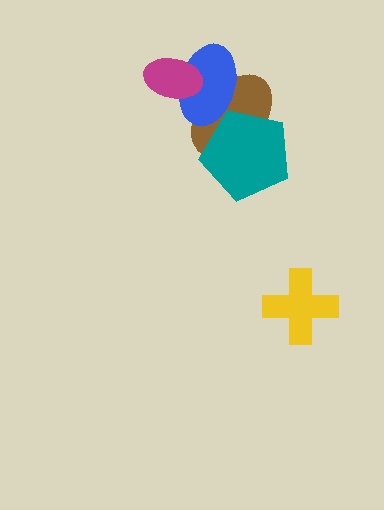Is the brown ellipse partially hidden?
Yes, it is partially covered by another shape.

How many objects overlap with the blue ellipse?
3 objects overlap with the blue ellipse.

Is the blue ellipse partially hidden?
Yes, it is partially covered by another shape.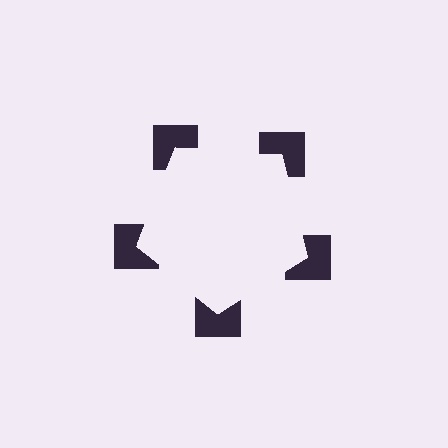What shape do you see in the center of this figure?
An illusory pentagon — its edges are inferred from the aligned wedge cuts in the notched squares, not physically drawn.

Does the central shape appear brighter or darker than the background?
It typically appears slightly brighter than the background, even though no actual brightness change is drawn.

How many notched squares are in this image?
There are 5 — one at each vertex of the illusory pentagon.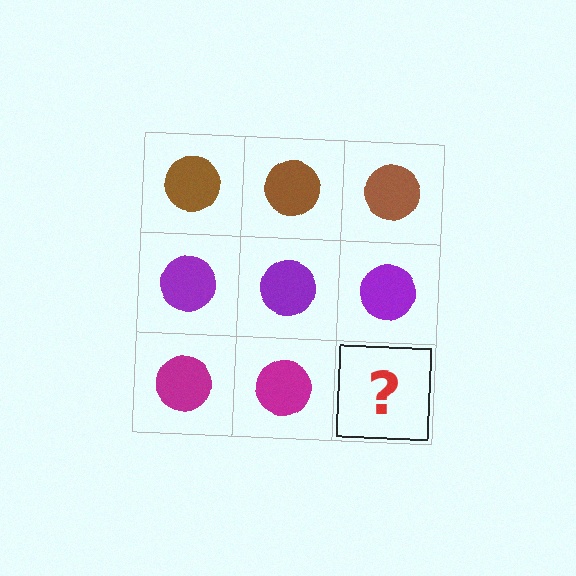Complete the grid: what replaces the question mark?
The question mark should be replaced with a magenta circle.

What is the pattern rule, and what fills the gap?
The rule is that each row has a consistent color. The gap should be filled with a magenta circle.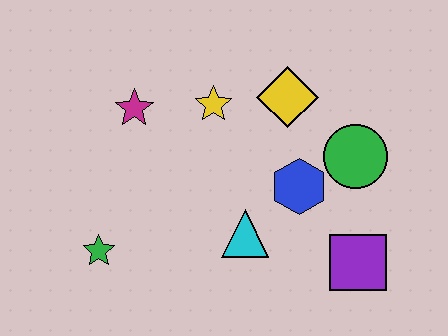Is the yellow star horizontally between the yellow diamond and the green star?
Yes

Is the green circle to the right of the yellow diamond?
Yes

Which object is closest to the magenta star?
The yellow star is closest to the magenta star.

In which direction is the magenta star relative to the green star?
The magenta star is above the green star.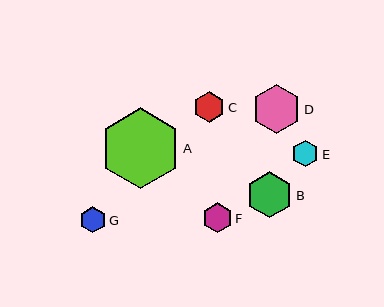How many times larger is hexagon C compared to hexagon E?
Hexagon C is approximately 1.2 times the size of hexagon E.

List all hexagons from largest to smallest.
From largest to smallest: A, D, B, C, F, E, G.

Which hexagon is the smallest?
Hexagon G is the smallest with a size of approximately 26 pixels.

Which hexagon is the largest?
Hexagon A is the largest with a size of approximately 80 pixels.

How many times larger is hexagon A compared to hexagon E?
Hexagon A is approximately 3.0 times the size of hexagon E.